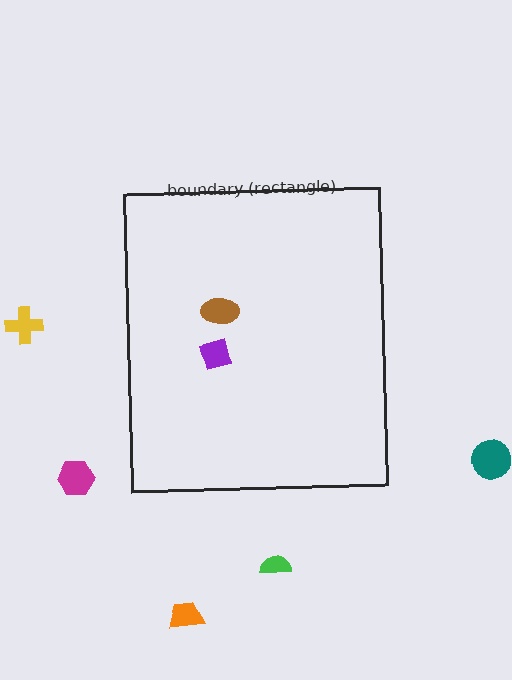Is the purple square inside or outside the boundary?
Inside.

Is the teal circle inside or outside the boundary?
Outside.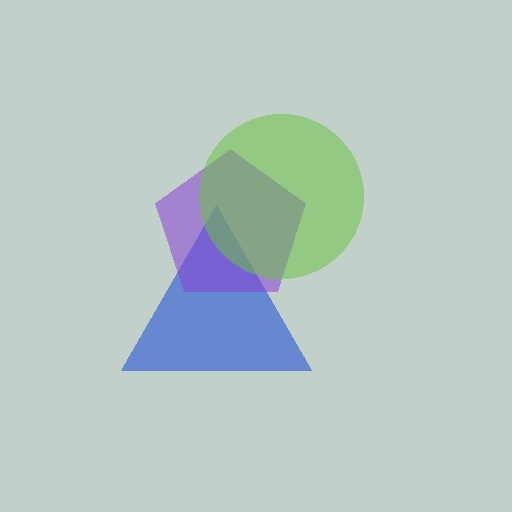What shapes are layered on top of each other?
The layered shapes are: a blue triangle, a purple pentagon, a lime circle.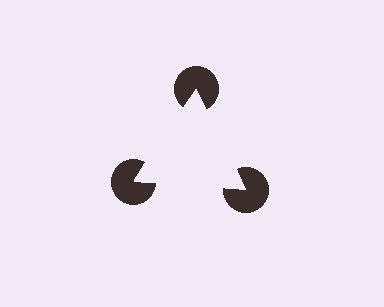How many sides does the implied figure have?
3 sides.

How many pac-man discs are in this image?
There are 3 — one at each vertex of the illusory triangle.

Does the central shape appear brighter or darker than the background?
It typically appears slightly brighter than the background, even though no actual brightness change is drawn.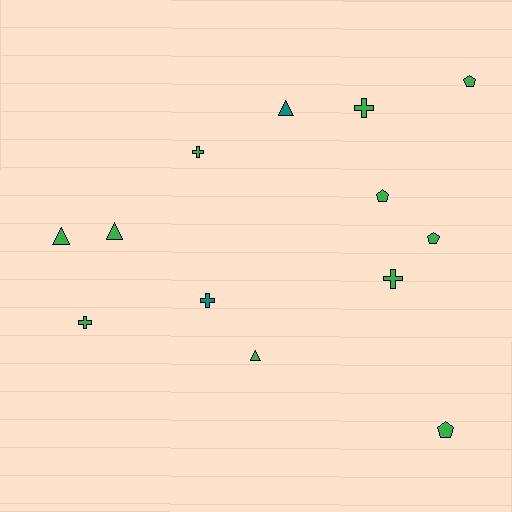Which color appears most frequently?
Green, with 11 objects.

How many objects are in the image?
There are 13 objects.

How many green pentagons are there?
There are 4 green pentagons.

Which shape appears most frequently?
Cross, with 5 objects.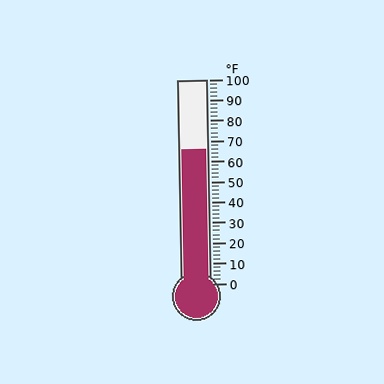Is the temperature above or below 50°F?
The temperature is above 50°F.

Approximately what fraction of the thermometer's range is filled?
The thermometer is filled to approximately 65% of its range.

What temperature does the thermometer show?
The thermometer shows approximately 66°F.